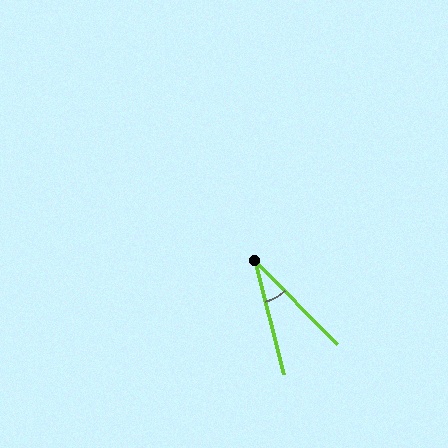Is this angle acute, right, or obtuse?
It is acute.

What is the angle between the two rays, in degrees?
Approximately 31 degrees.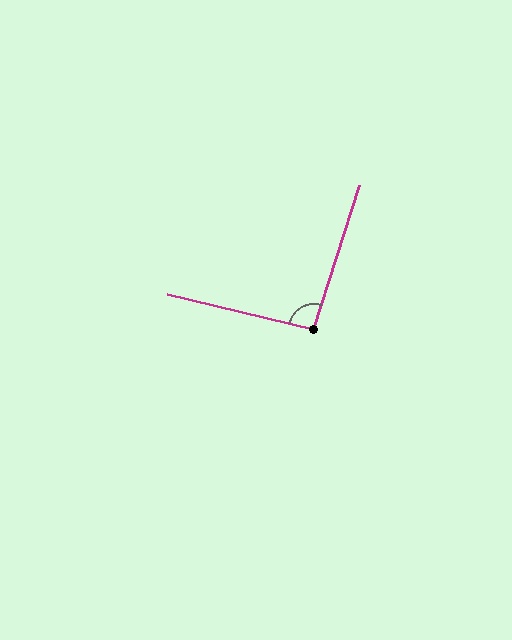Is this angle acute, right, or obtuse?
It is approximately a right angle.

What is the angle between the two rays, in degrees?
Approximately 94 degrees.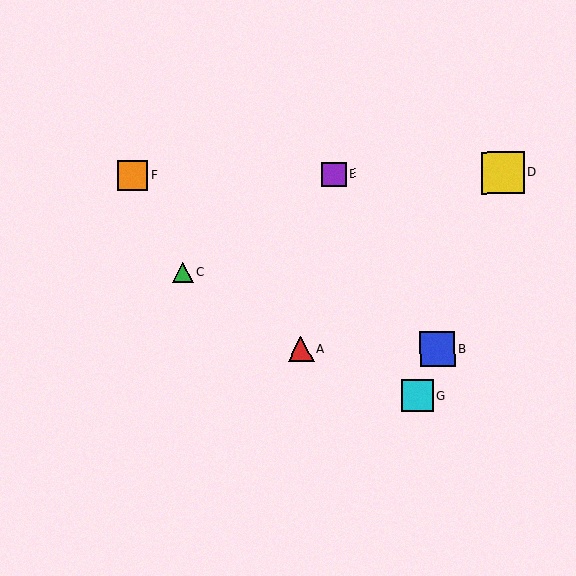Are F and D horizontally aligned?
Yes, both are at y≈176.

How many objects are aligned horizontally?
3 objects (D, E, F) are aligned horizontally.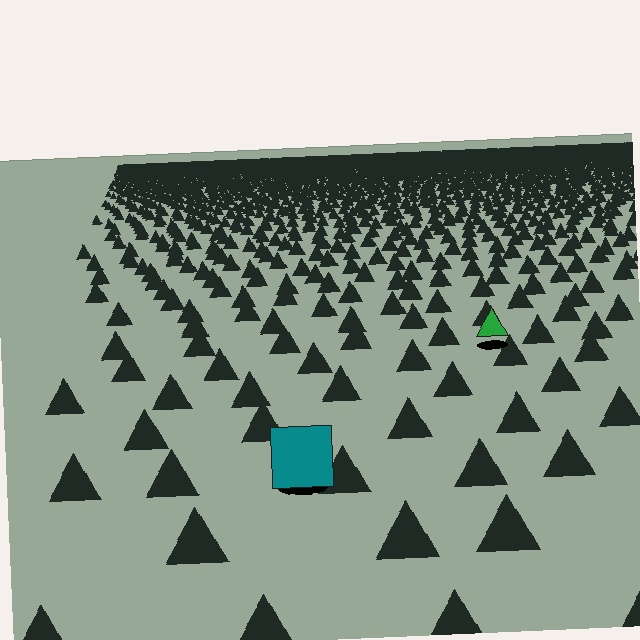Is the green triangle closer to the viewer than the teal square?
No. The teal square is closer — you can tell from the texture gradient: the ground texture is coarser near it.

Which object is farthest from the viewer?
The green triangle is farthest from the viewer. It appears smaller and the ground texture around it is denser.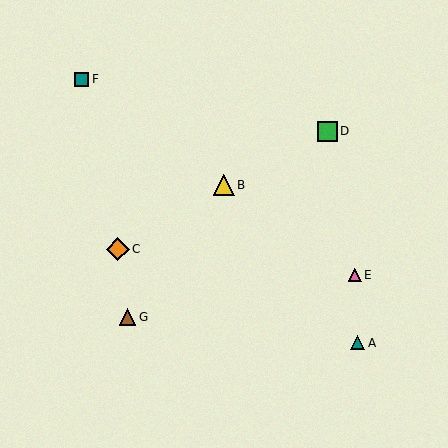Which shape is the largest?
The orange diamond (labeled C) is the largest.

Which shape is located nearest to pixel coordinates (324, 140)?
The green square (labeled D) at (327, 131) is nearest to that location.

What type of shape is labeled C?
Shape C is an orange diamond.